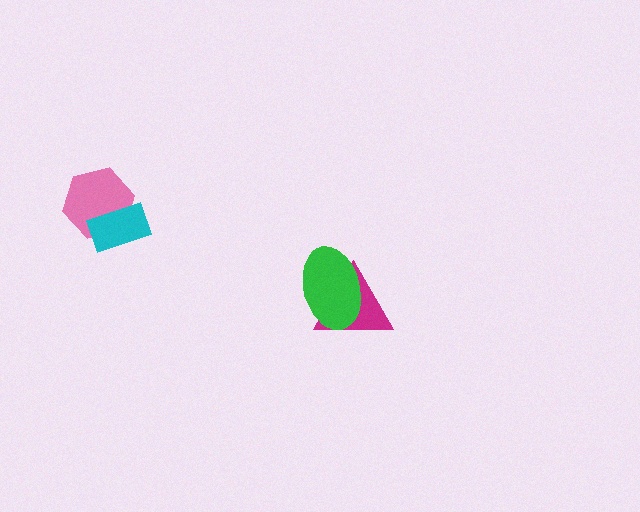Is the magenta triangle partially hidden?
Yes, it is partially covered by another shape.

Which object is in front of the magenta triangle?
The green ellipse is in front of the magenta triangle.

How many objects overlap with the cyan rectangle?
1 object overlaps with the cyan rectangle.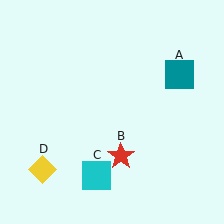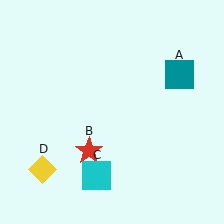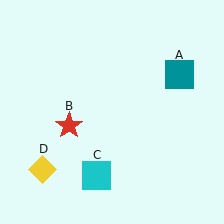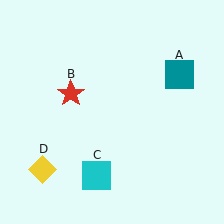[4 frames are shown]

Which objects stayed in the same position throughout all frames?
Teal square (object A) and cyan square (object C) and yellow diamond (object D) remained stationary.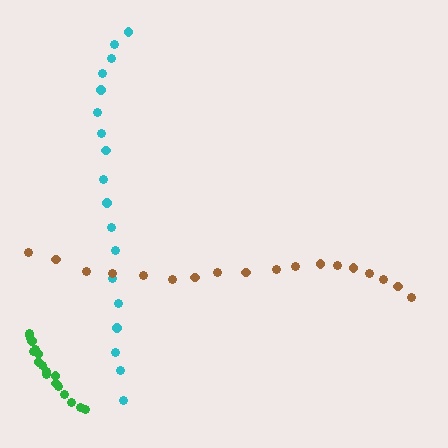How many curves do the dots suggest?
There are 3 distinct paths.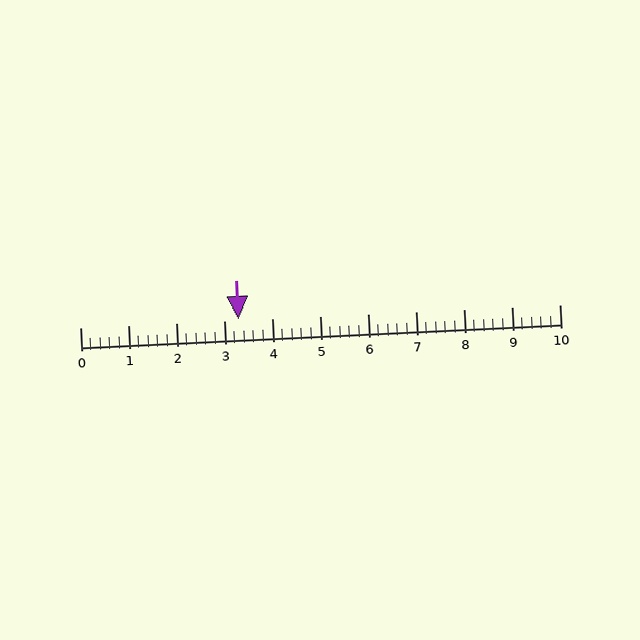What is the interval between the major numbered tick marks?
The major tick marks are spaced 1 units apart.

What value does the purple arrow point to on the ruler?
The purple arrow points to approximately 3.3.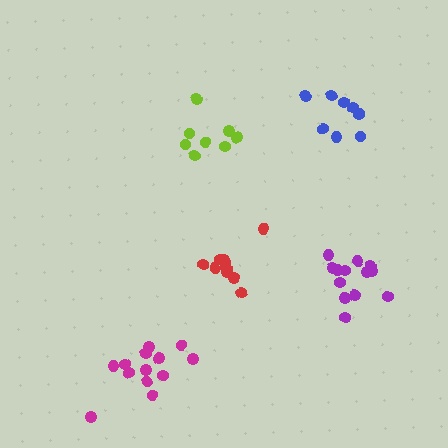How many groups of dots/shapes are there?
There are 5 groups.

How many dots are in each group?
Group 1: 10 dots, Group 2: 13 dots, Group 3: 9 dots, Group 4: 13 dots, Group 5: 8 dots (53 total).